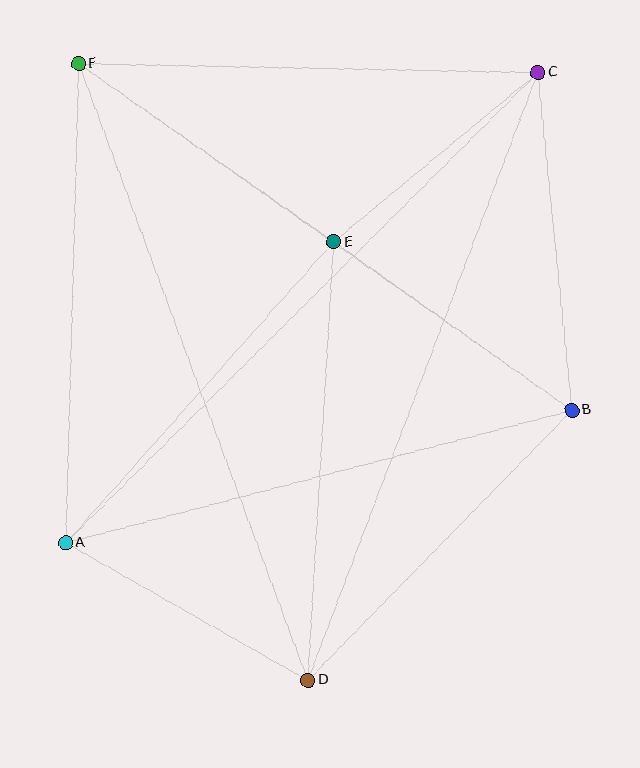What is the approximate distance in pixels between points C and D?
The distance between C and D is approximately 650 pixels.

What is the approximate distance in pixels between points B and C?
The distance between B and C is approximately 340 pixels.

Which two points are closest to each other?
Points C and E are closest to each other.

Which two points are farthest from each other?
Points A and C are farthest from each other.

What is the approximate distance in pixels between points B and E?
The distance between B and E is approximately 291 pixels.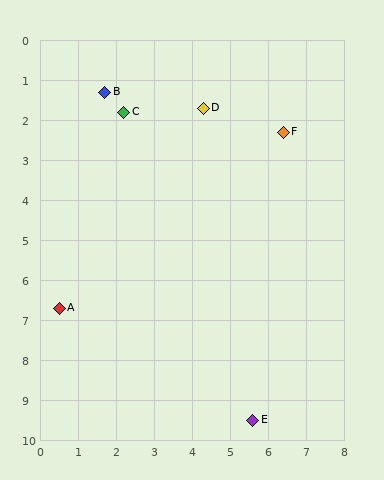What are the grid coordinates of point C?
Point C is at approximately (2.2, 1.8).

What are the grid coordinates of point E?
Point E is at approximately (5.6, 9.5).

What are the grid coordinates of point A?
Point A is at approximately (0.5, 6.7).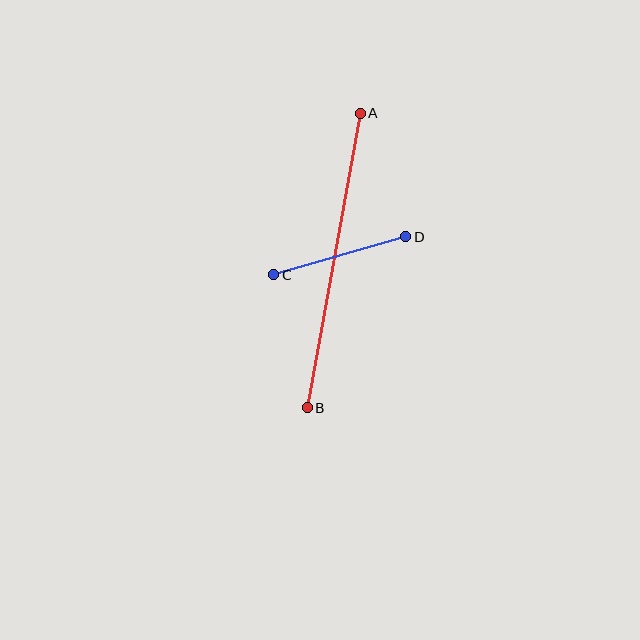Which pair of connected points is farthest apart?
Points A and B are farthest apart.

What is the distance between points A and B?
The distance is approximately 299 pixels.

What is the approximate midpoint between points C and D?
The midpoint is at approximately (340, 256) pixels.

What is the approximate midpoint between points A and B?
The midpoint is at approximately (334, 261) pixels.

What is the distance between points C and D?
The distance is approximately 137 pixels.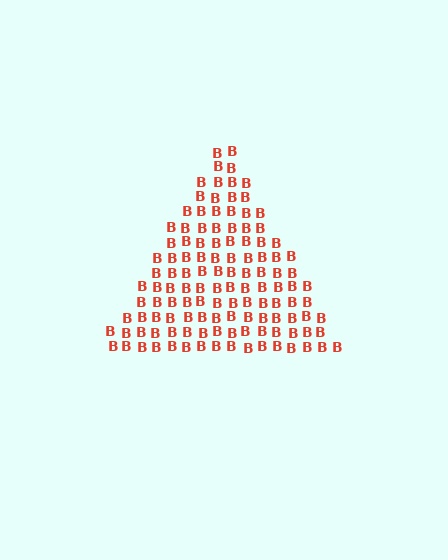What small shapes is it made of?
It is made of small letter B's.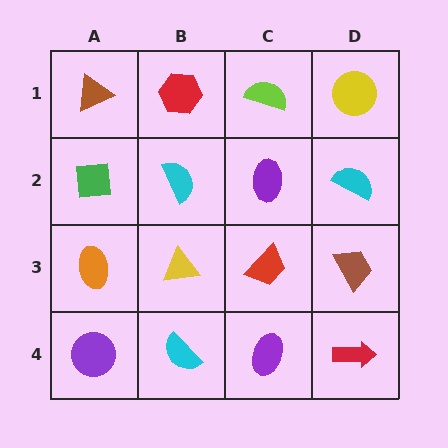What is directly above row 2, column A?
A brown triangle.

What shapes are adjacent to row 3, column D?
A cyan semicircle (row 2, column D), a red arrow (row 4, column D), a red trapezoid (row 3, column C).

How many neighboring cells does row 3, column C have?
4.